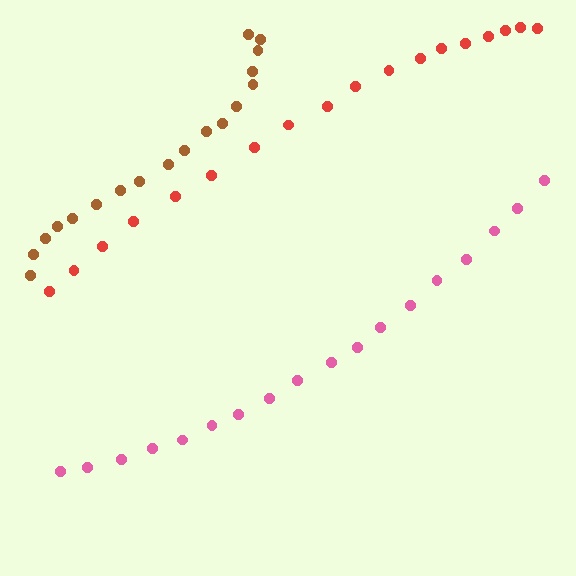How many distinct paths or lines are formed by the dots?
There are 3 distinct paths.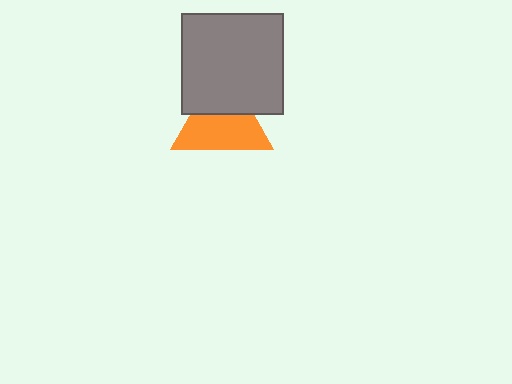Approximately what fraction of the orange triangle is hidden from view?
Roughly 39% of the orange triangle is hidden behind the gray square.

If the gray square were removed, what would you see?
You would see the complete orange triangle.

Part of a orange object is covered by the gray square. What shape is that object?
It is a triangle.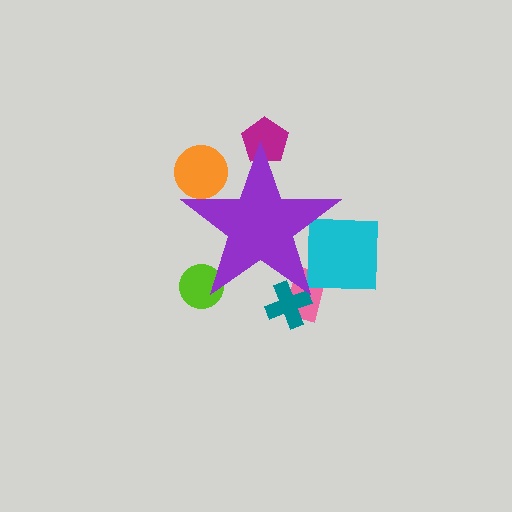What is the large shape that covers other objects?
A purple star.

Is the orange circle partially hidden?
Yes, the orange circle is partially hidden behind the purple star.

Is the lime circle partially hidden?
Yes, the lime circle is partially hidden behind the purple star.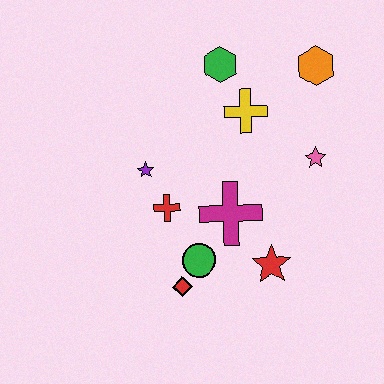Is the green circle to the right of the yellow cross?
No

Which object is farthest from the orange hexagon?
The red diamond is farthest from the orange hexagon.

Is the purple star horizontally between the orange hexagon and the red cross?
No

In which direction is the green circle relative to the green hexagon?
The green circle is below the green hexagon.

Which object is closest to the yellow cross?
The green hexagon is closest to the yellow cross.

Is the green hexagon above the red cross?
Yes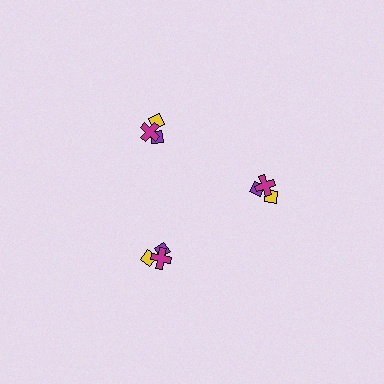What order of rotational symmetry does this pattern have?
This pattern has 3-fold rotational symmetry.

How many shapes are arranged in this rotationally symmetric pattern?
There are 9 shapes, arranged in 3 groups of 3.